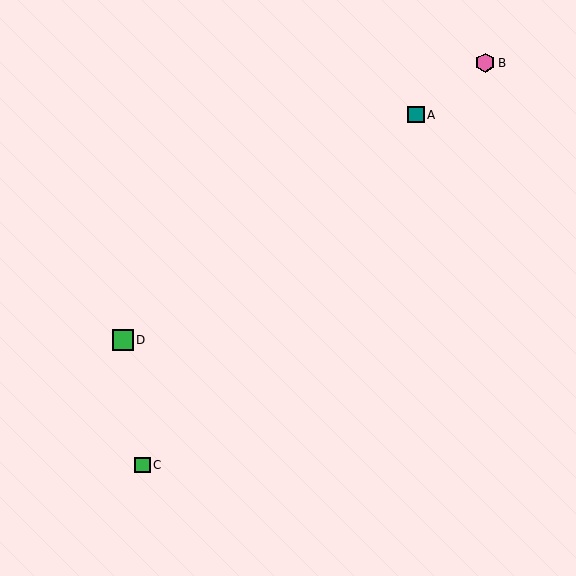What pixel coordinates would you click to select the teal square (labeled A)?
Click at (416, 115) to select the teal square A.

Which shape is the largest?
The green square (labeled D) is the largest.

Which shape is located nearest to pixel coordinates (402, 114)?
The teal square (labeled A) at (416, 115) is nearest to that location.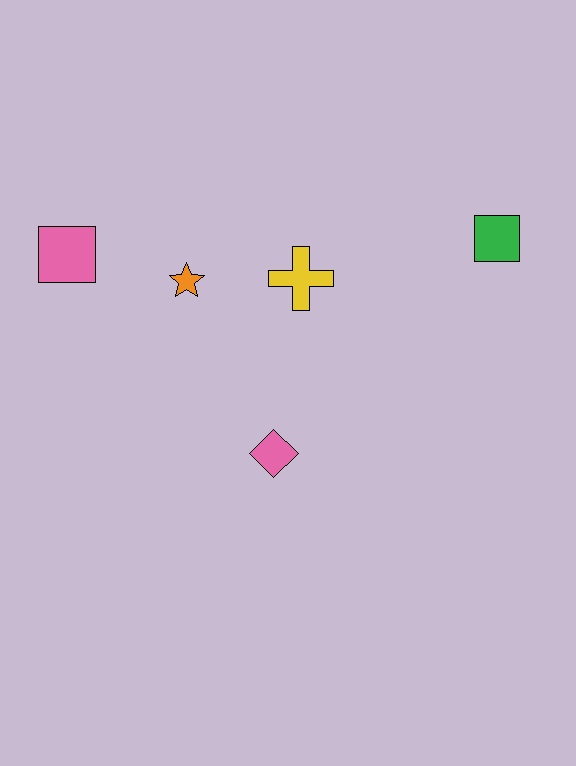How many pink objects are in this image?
There are 2 pink objects.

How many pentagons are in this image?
There are no pentagons.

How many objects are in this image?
There are 5 objects.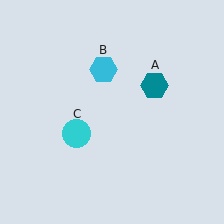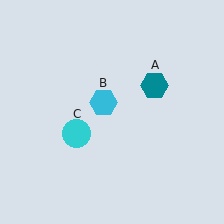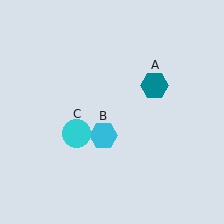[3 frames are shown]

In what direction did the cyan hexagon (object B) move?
The cyan hexagon (object B) moved down.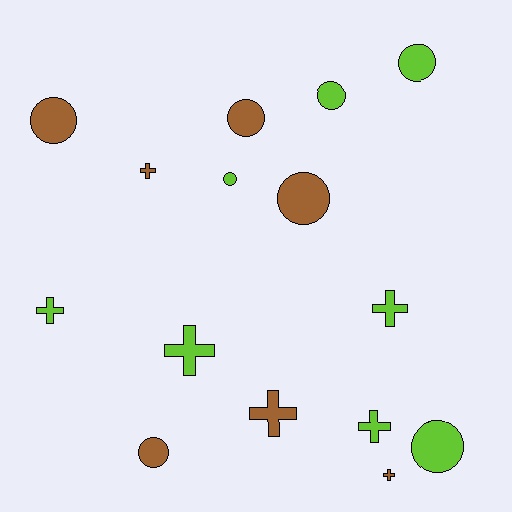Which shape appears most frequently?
Circle, with 8 objects.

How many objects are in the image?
There are 15 objects.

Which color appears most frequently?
Lime, with 8 objects.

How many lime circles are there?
There are 4 lime circles.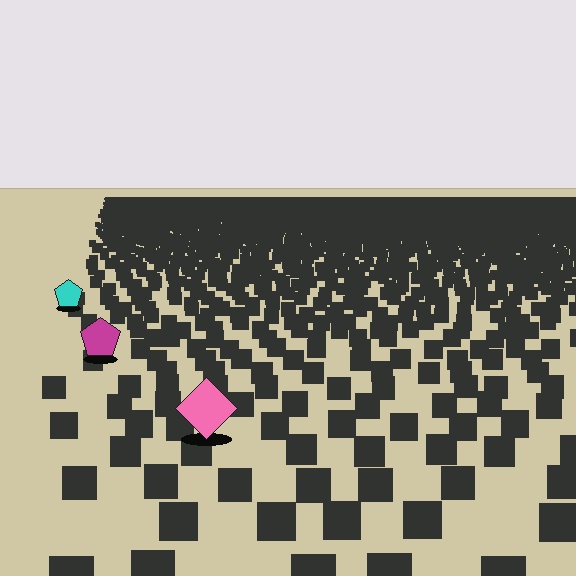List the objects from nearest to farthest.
From nearest to farthest: the pink diamond, the magenta pentagon, the cyan pentagon.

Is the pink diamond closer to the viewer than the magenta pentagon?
Yes. The pink diamond is closer — you can tell from the texture gradient: the ground texture is coarser near it.